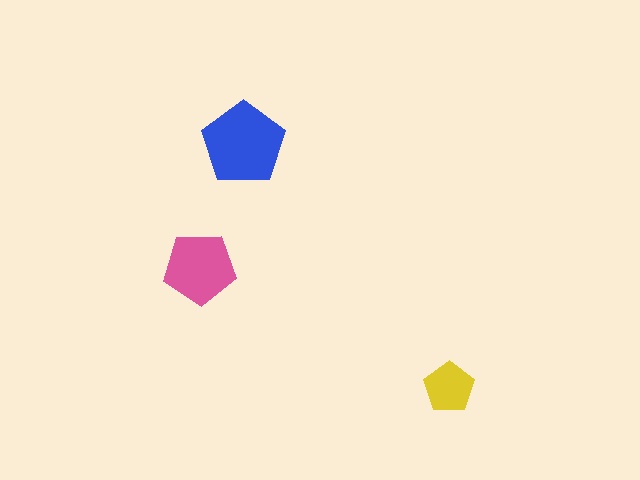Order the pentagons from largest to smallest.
the blue one, the pink one, the yellow one.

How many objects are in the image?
There are 3 objects in the image.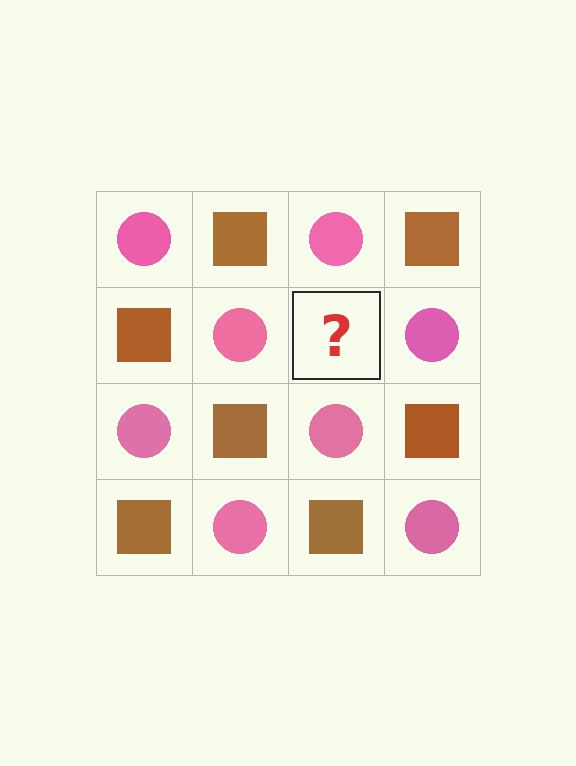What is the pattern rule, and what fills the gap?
The rule is that it alternates pink circle and brown square in a checkerboard pattern. The gap should be filled with a brown square.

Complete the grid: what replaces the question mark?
The question mark should be replaced with a brown square.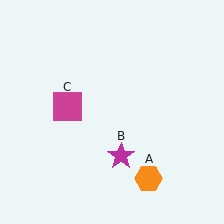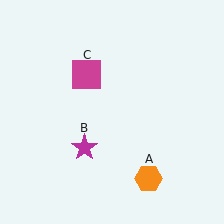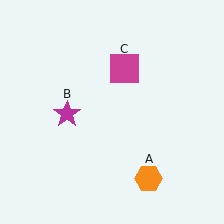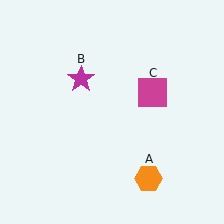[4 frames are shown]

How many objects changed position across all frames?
2 objects changed position: magenta star (object B), magenta square (object C).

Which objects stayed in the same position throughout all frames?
Orange hexagon (object A) remained stationary.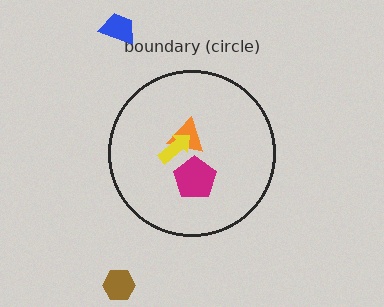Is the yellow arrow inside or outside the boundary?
Inside.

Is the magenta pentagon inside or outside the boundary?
Inside.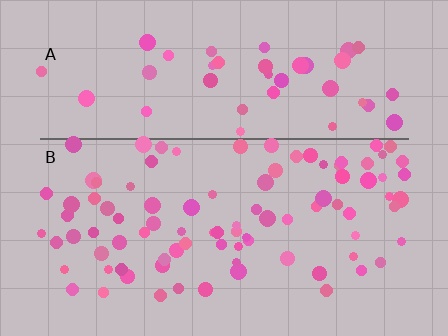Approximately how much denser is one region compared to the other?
Approximately 1.9× — region B over region A.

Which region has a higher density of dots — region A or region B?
B (the bottom).